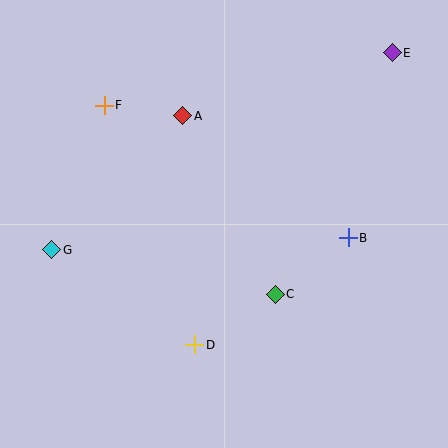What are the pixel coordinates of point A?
Point A is at (183, 116).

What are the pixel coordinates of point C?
Point C is at (275, 294).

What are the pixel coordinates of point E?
Point E is at (392, 53).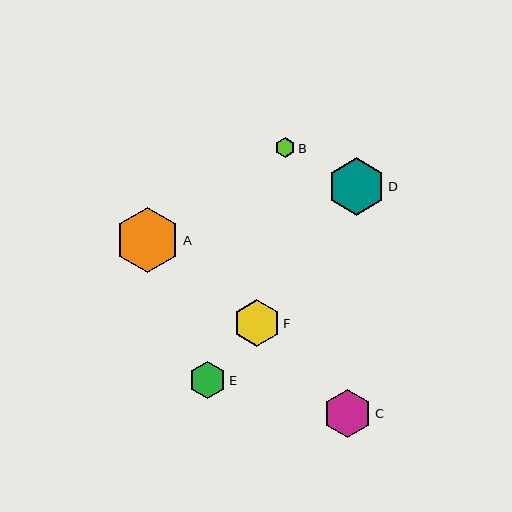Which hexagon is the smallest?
Hexagon B is the smallest with a size of approximately 21 pixels.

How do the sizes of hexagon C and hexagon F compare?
Hexagon C and hexagon F are approximately the same size.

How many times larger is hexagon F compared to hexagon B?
Hexagon F is approximately 2.3 times the size of hexagon B.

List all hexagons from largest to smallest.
From largest to smallest: A, D, C, F, E, B.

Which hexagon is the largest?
Hexagon A is the largest with a size of approximately 65 pixels.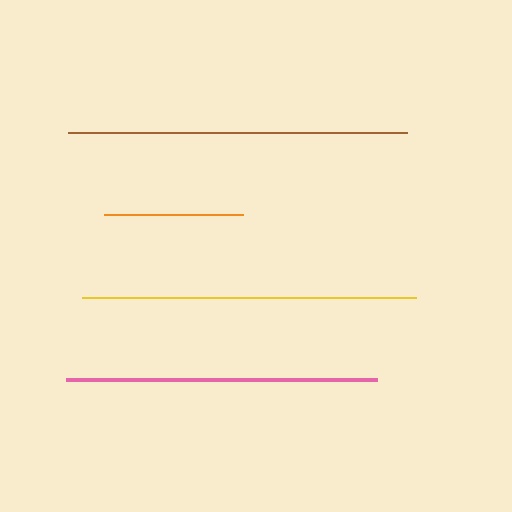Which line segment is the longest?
The brown line is the longest at approximately 339 pixels.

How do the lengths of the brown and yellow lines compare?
The brown and yellow lines are approximately the same length.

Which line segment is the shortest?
The orange line is the shortest at approximately 138 pixels.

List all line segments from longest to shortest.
From longest to shortest: brown, yellow, pink, orange.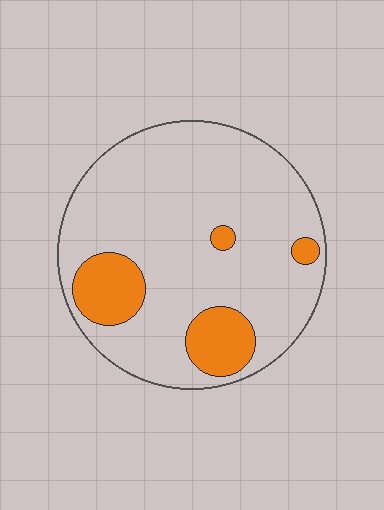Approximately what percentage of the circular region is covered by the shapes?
Approximately 15%.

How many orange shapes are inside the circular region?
4.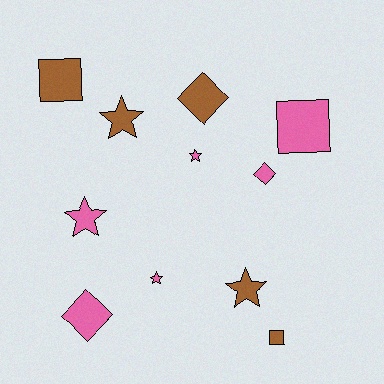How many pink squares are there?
There is 1 pink square.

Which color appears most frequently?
Pink, with 6 objects.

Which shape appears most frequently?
Star, with 5 objects.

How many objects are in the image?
There are 11 objects.